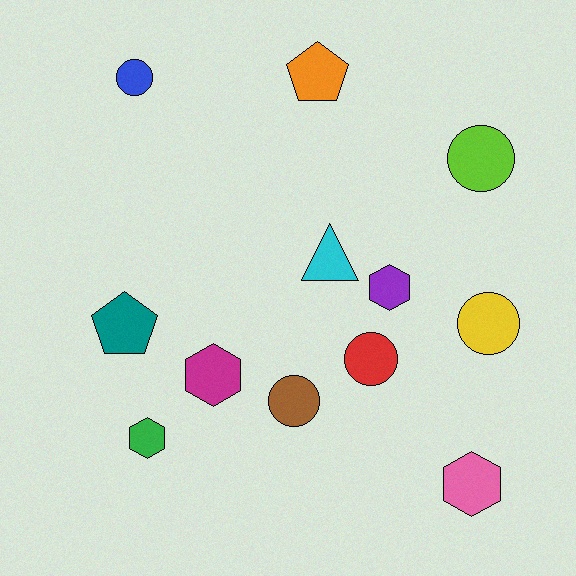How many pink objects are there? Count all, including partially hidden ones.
There is 1 pink object.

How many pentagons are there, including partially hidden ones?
There are 2 pentagons.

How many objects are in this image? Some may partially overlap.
There are 12 objects.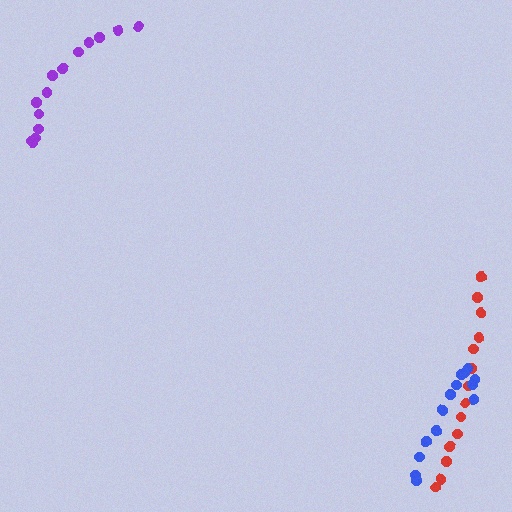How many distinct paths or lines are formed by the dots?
There are 3 distinct paths.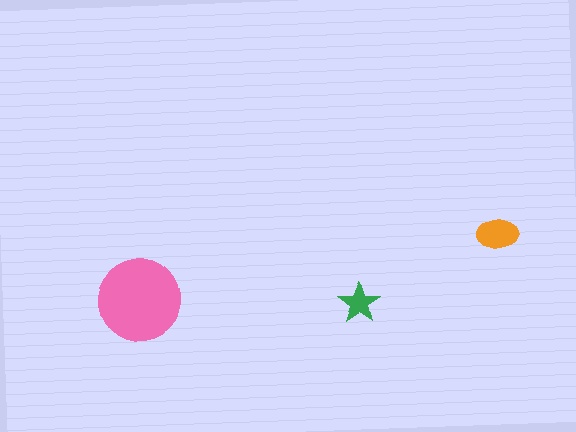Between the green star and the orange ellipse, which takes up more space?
The orange ellipse.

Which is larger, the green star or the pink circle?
The pink circle.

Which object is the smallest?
The green star.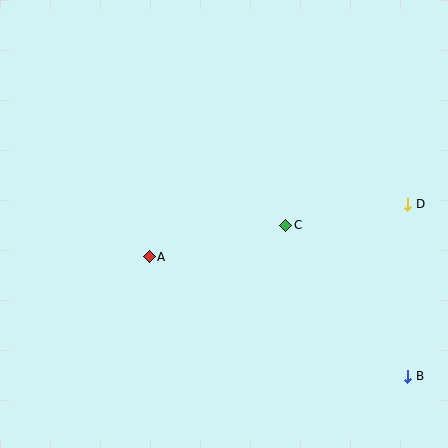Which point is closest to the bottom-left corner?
Point A is closest to the bottom-left corner.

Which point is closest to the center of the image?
Point C at (286, 225) is closest to the center.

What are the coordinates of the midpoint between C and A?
The midpoint between C and A is at (218, 241).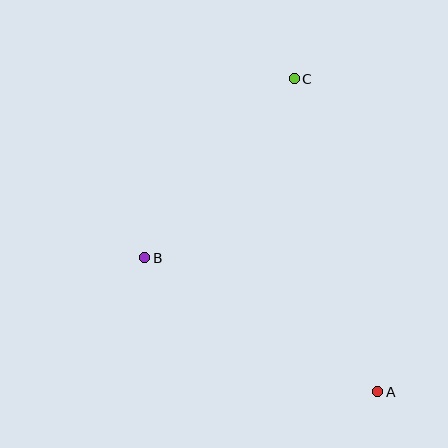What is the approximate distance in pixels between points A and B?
The distance between A and B is approximately 269 pixels.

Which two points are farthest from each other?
Points A and C are farthest from each other.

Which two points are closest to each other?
Points B and C are closest to each other.